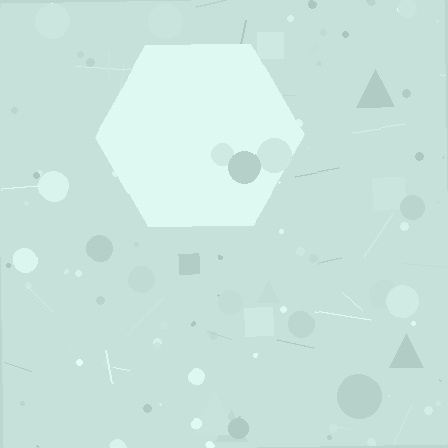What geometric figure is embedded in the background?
A hexagon is embedded in the background.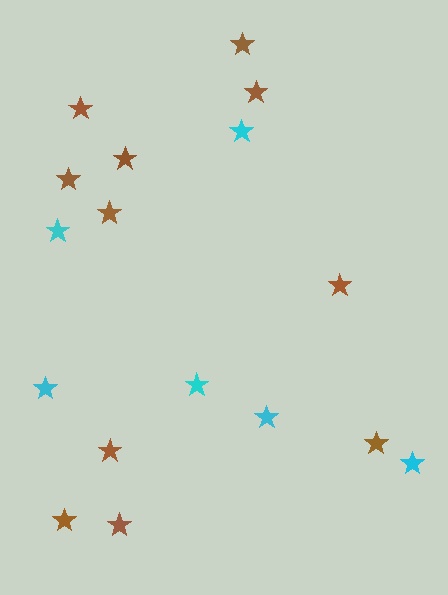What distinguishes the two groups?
There are 2 groups: one group of brown stars (11) and one group of cyan stars (6).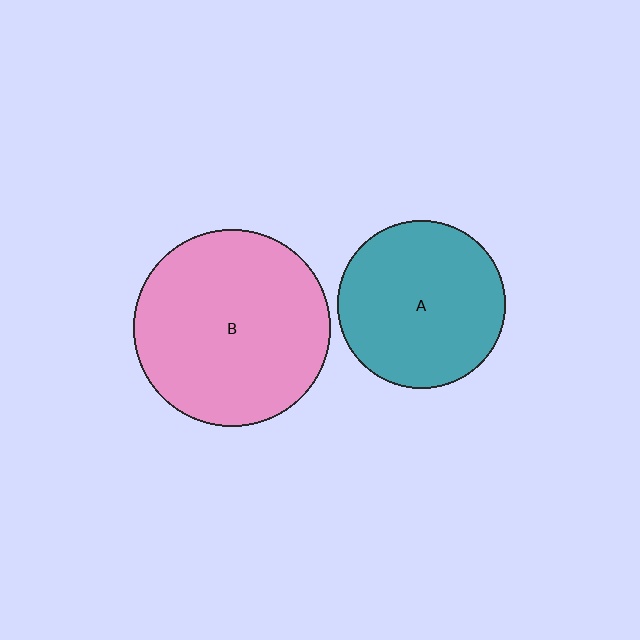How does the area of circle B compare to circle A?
Approximately 1.4 times.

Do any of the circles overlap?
No, none of the circles overlap.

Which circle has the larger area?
Circle B (pink).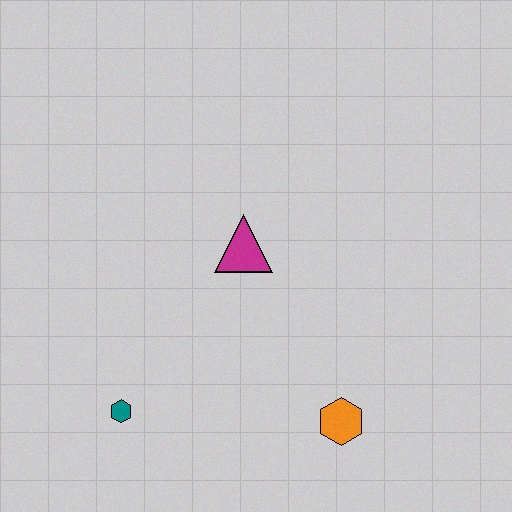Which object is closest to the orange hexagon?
The magenta triangle is closest to the orange hexagon.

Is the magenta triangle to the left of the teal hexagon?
No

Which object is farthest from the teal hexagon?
The orange hexagon is farthest from the teal hexagon.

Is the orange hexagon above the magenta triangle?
No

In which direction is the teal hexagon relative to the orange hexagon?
The teal hexagon is to the left of the orange hexagon.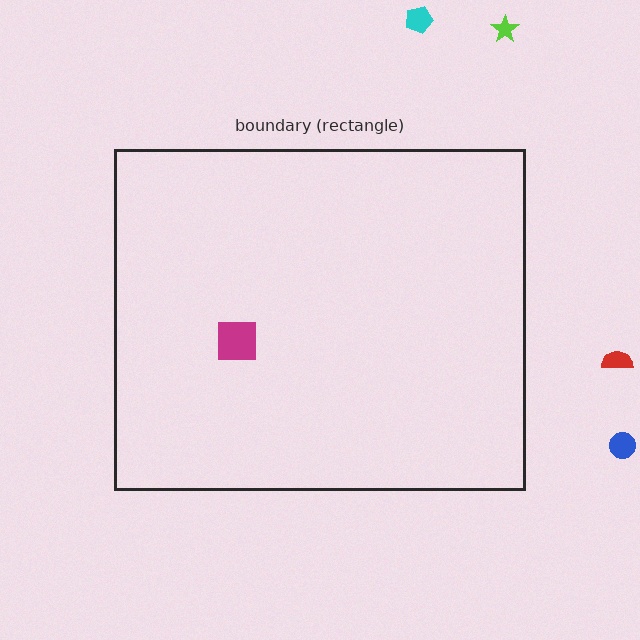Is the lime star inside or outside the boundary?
Outside.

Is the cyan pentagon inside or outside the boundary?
Outside.